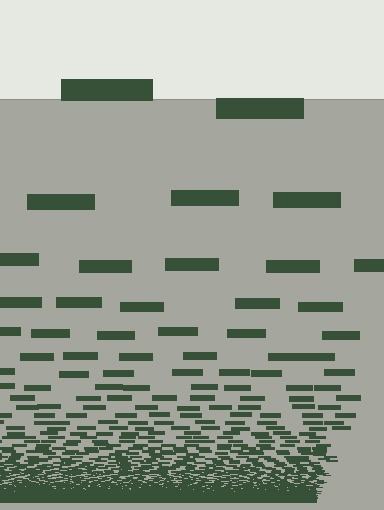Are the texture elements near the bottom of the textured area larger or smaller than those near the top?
Smaller. The gradient is inverted — elements near the bottom are smaller and denser.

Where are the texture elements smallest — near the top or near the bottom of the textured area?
Near the bottom.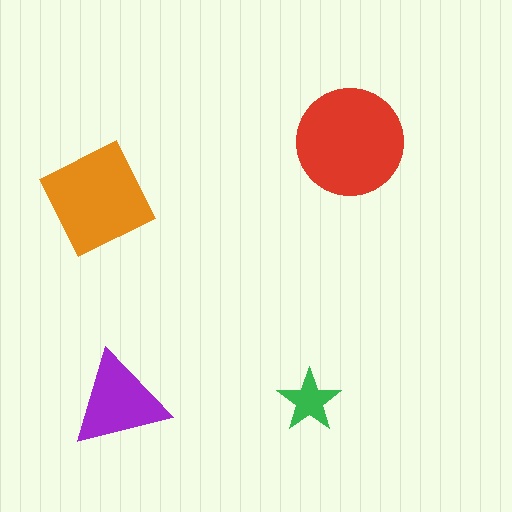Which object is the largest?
The red circle.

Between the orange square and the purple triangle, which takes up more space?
The orange square.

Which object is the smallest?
The green star.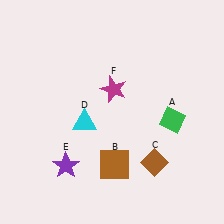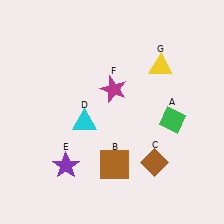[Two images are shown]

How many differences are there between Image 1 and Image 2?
There is 1 difference between the two images.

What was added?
A yellow triangle (G) was added in Image 2.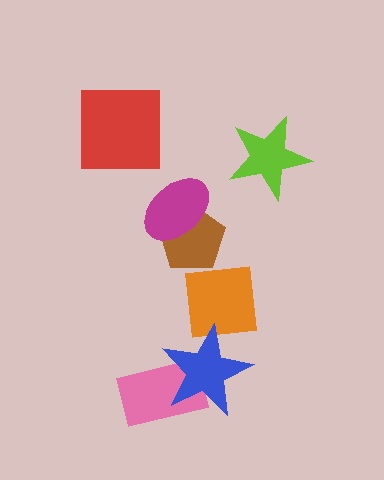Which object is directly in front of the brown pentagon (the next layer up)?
The magenta ellipse is directly in front of the brown pentagon.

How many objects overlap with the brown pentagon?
2 objects overlap with the brown pentagon.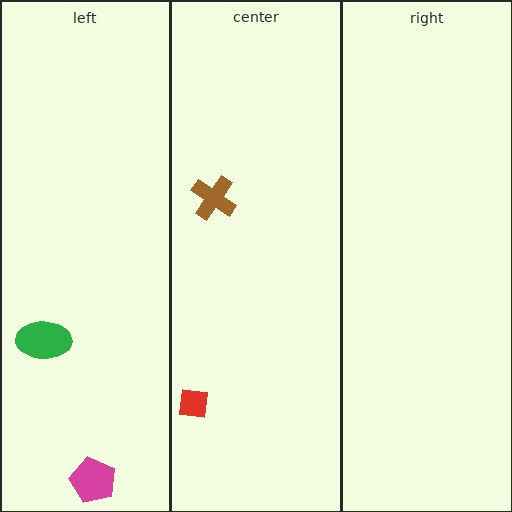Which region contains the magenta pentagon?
The left region.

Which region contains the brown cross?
The center region.